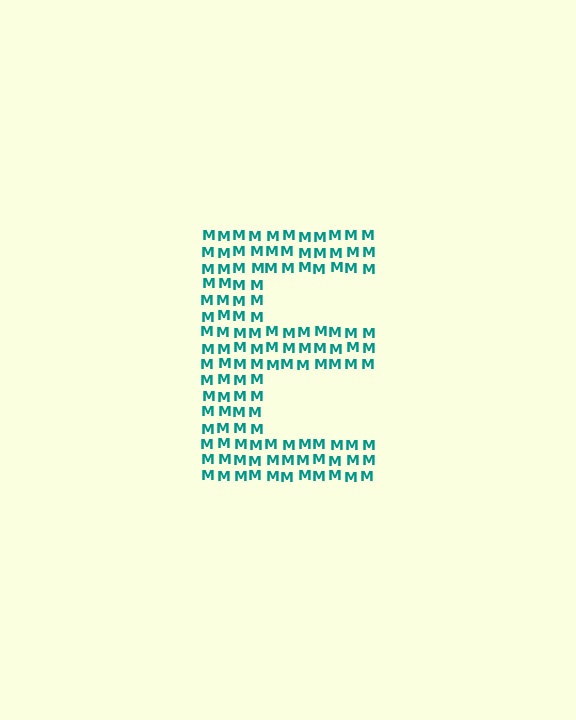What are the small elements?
The small elements are letter M's.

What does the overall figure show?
The overall figure shows the letter E.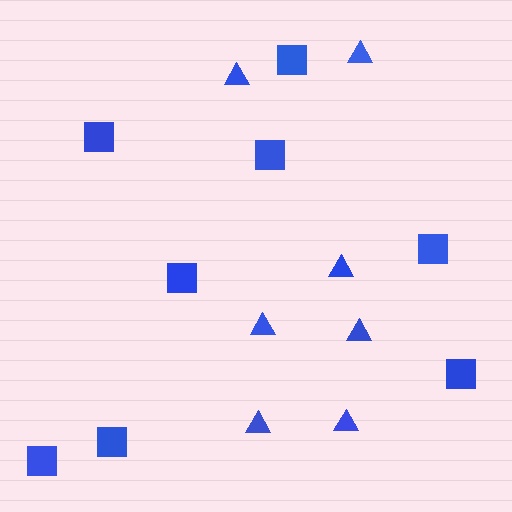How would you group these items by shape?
There are 2 groups: one group of triangles (7) and one group of squares (8).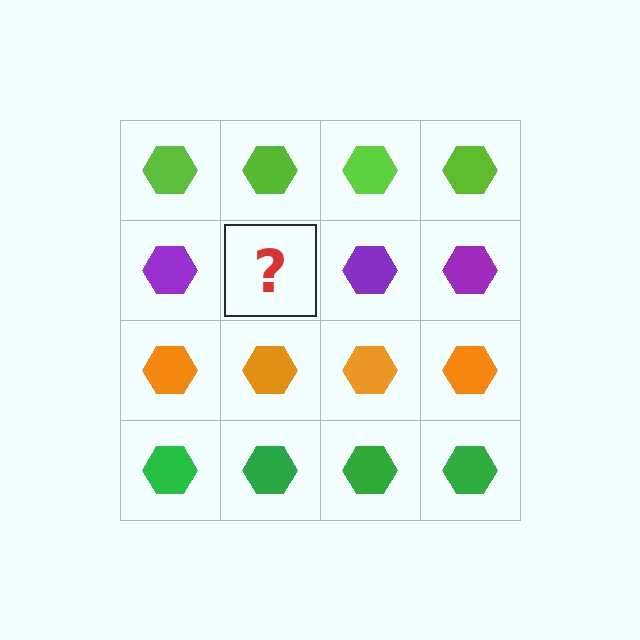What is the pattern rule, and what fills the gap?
The rule is that each row has a consistent color. The gap should be filled with a purple hexagon.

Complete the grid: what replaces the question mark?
The question mark should be replaced with a purple hexagon.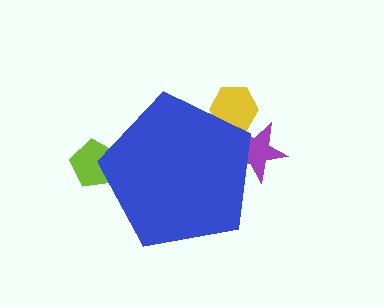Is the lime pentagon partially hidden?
Yes, the lime pentagon is partially hidden behind the blue pentagon.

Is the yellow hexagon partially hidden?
Yes, the yellow hexagon is partially hidden behind the blue pentagon.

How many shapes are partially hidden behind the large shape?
3 shapes are partially hidden.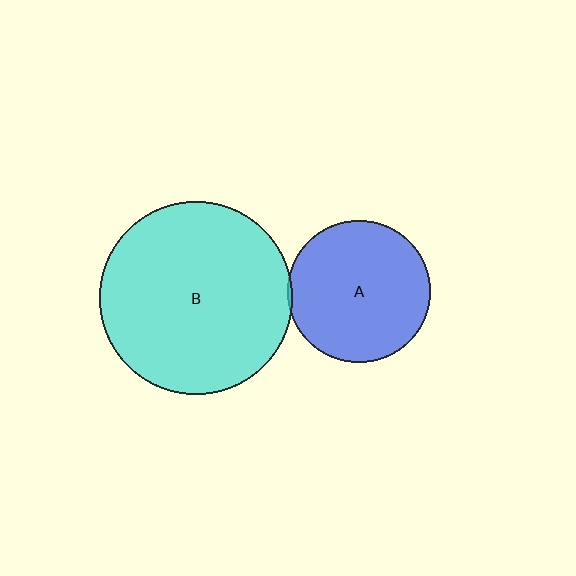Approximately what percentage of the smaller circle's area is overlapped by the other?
Approximately 5%.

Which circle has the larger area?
Circle B (cyan).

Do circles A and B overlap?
Yes.